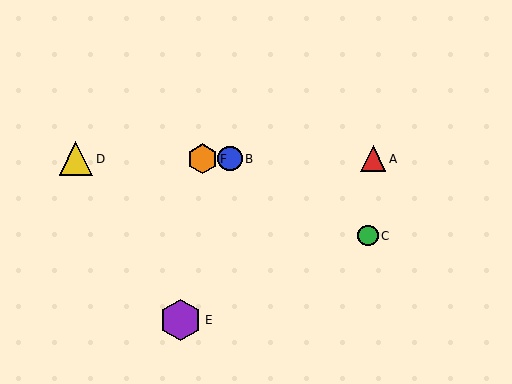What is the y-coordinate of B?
Object B is at y≈159.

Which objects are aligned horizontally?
Objects A, B, D, F are aligned horizontally.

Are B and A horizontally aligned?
Yes, both are at y≈159.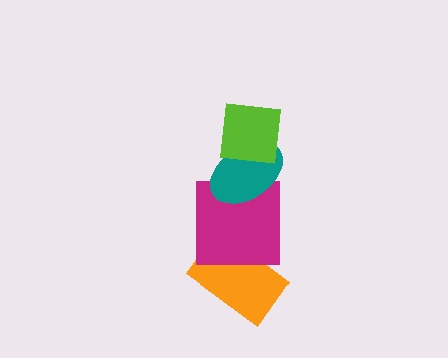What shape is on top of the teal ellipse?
The lime square is on top of the teal ellipse.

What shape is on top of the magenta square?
The teal ellipse is on top of the magenta square.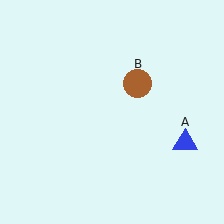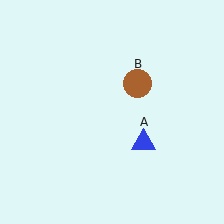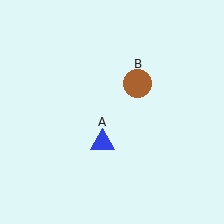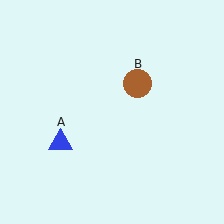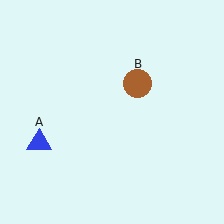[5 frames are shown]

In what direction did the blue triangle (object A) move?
The blue triangle (object A) moved left.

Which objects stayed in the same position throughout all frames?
Brown circle (object B) remained stationary.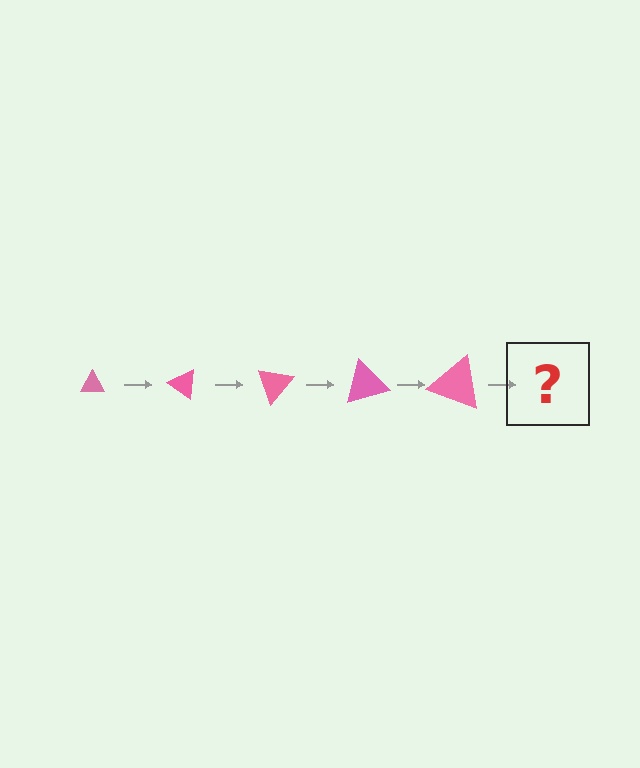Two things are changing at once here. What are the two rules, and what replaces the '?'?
The two rules are that the triangle grows larger each step and it rotates 35 degrees each step. The '?' should be a triangle, larger than the previous one and rotated 175 degrees from the start.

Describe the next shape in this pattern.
It should be a triangle, larger than the previous one and rotated 175 degrees from the start.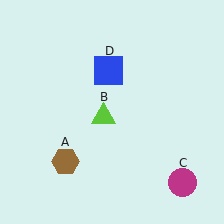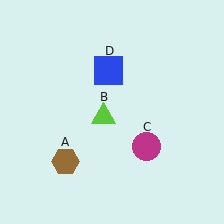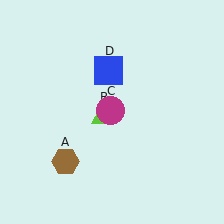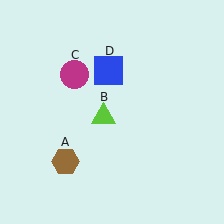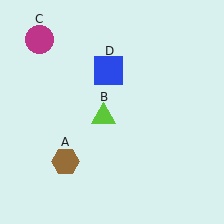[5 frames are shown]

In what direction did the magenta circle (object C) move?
The magenta circle (object C) moved up and to the left.